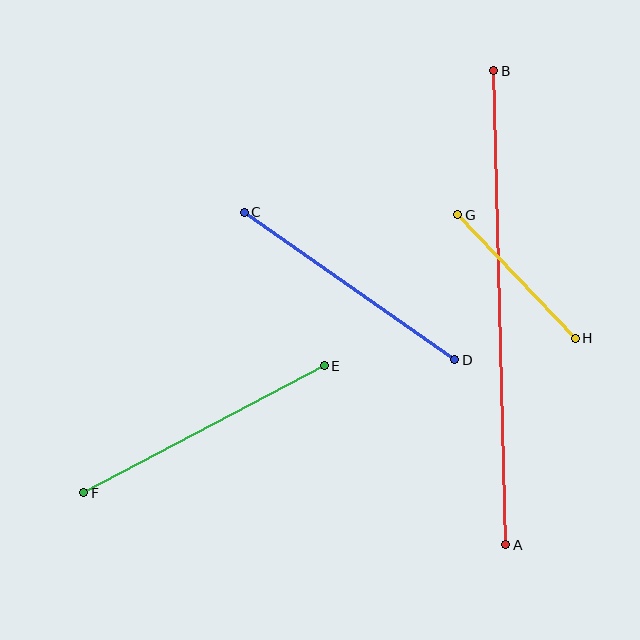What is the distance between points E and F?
The distance is approximately 272 pixels.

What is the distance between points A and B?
The distance is approximately 474 pixels.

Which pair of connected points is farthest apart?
Points A and B are farthest apart.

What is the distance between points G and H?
The distance is approximately 171 pixels.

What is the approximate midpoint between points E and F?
The midpoint is at approximately (204, 429) pixels.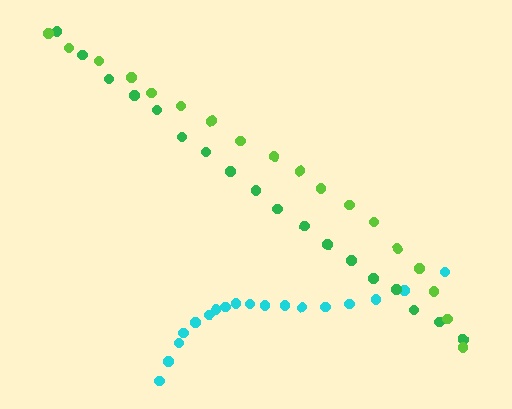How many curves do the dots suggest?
There are 3 distinct paths.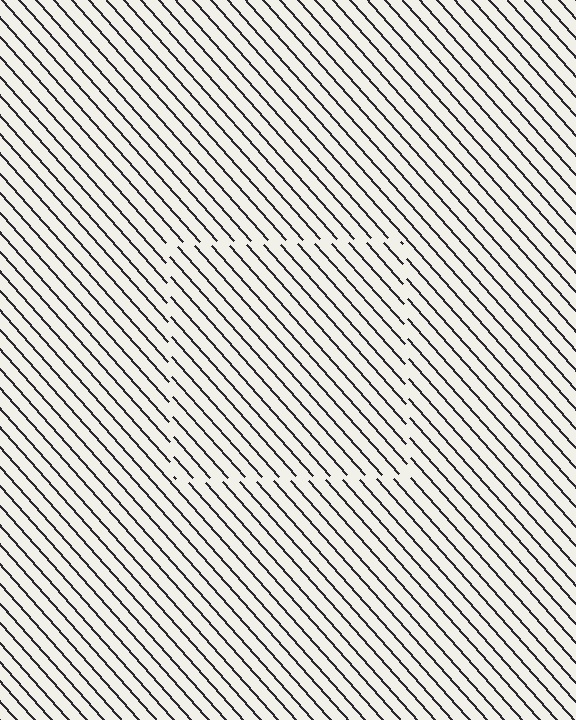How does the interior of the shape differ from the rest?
The interior of the shape contains the same grating, shifted by half a period — the contour is defined by the phase discontinuity where line-ends from the inner and outer gratings abut.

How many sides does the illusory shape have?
4 sides — the line-ends trace a square.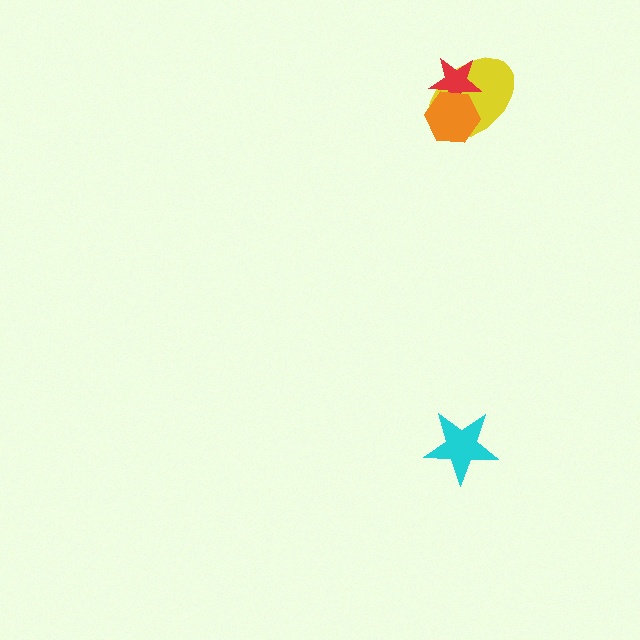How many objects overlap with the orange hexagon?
2 objects overlap with the orange hexagon.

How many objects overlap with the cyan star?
0 objects overlap with the cyan star.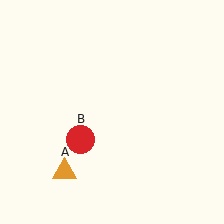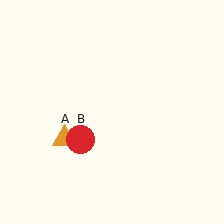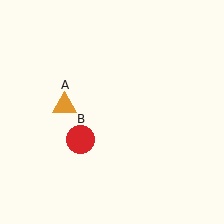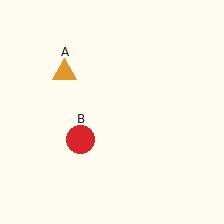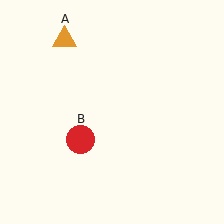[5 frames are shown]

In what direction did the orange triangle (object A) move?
The orange triangle (object A) moved up.